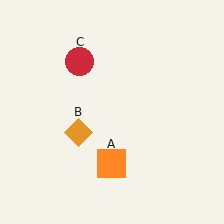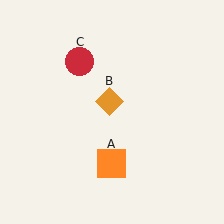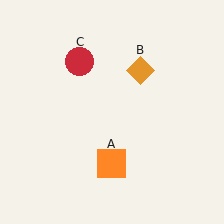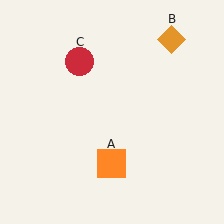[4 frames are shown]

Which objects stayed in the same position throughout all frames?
Orange square (object A) and red circle (object C) remained stationary.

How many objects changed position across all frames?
1 object changed position: orange diamond (object B).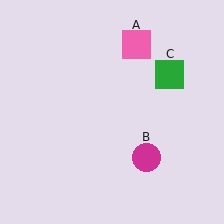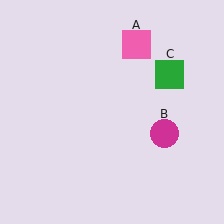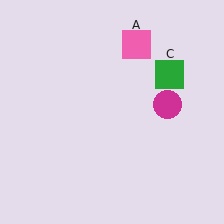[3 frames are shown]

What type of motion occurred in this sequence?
The magenta circle (object B) rotated counterclockwise around the center of the scene.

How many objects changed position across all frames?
1 object changed position: magenta circle (object B).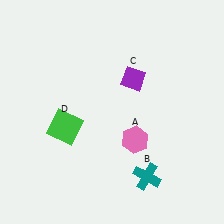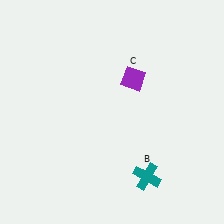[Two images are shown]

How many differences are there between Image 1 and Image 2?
There are 2 differences between the two images.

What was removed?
The green square (D), the pink hexagon (A) were removed in Image 2.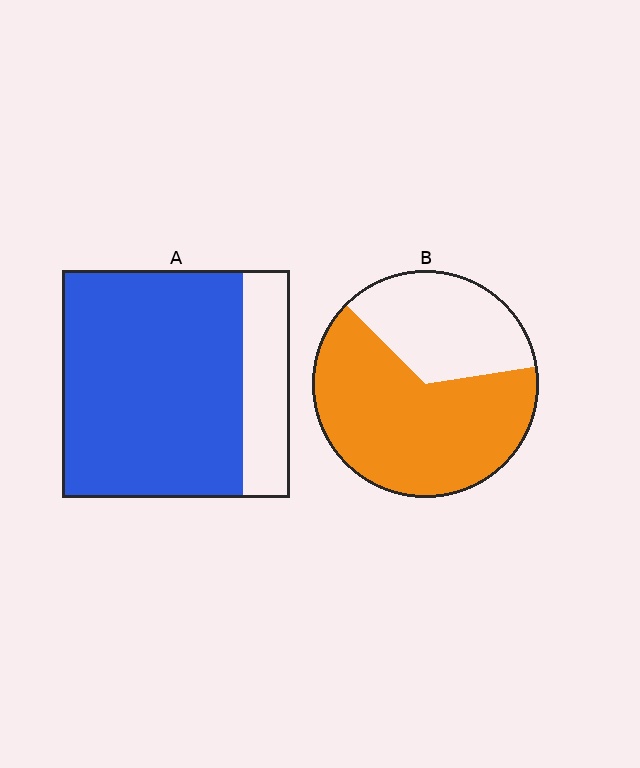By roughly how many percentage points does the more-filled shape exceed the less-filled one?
By roughly 15 percentage points (A over B).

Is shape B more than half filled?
Yes.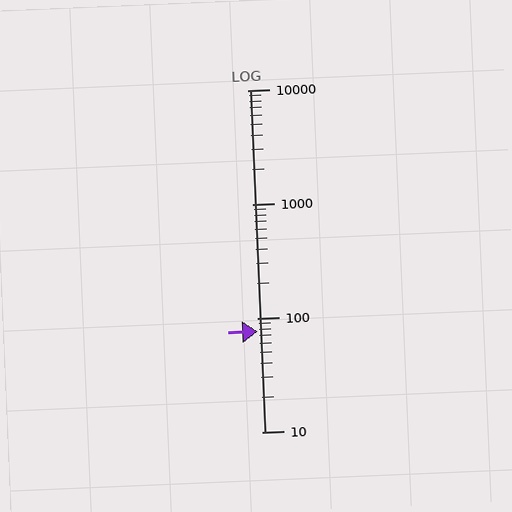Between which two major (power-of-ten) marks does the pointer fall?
The pointer is between 10 and 100.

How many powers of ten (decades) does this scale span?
The scale spans 3 decades, from 10 to 10000.